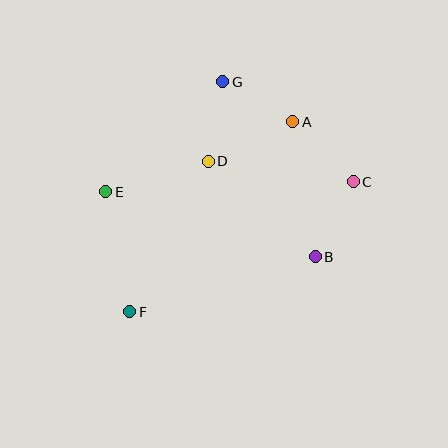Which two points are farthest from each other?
Points C and F are farthest from each other.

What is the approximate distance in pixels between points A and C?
The distance between A and C is approximately 85 pixels.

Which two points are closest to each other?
Points D and G are closest to each other.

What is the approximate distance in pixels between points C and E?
The distance between C and E is approximately 248 pixels.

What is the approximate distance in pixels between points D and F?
The distance between D and F is approximately 170 pixels.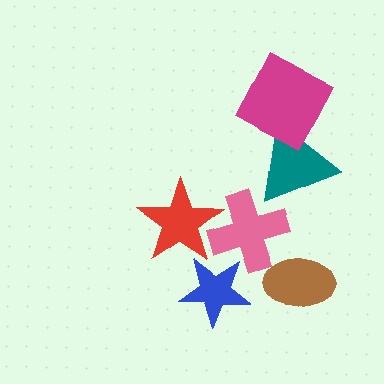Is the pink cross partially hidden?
Yes, it is partially covered by another shape.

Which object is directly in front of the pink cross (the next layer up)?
The red star is directly in front of the pink cross.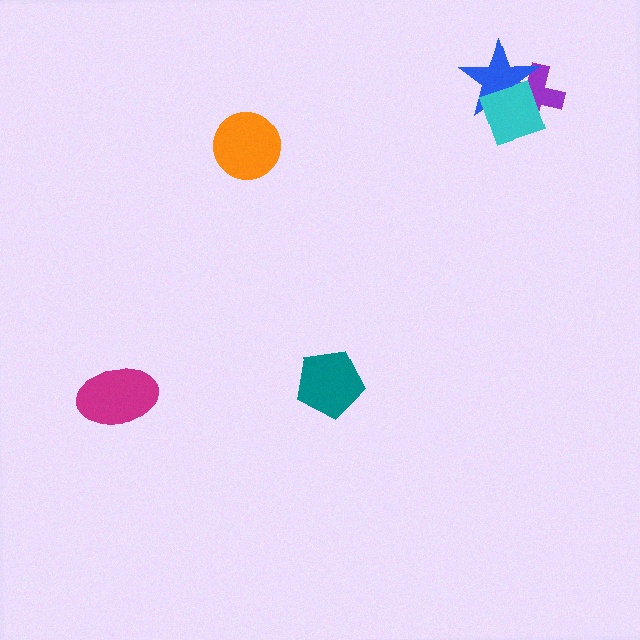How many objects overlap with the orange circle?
0 objects overlap with the orange circle.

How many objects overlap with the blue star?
2 objects overlap with the blue star.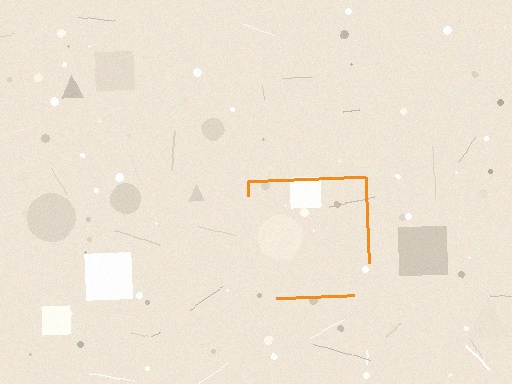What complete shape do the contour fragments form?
The contour fragments form a square.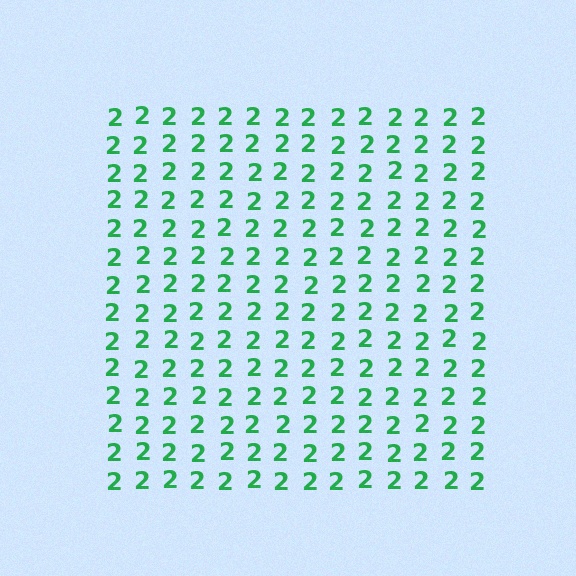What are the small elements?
The small elements are digit 2's.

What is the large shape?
The large shape is a square.